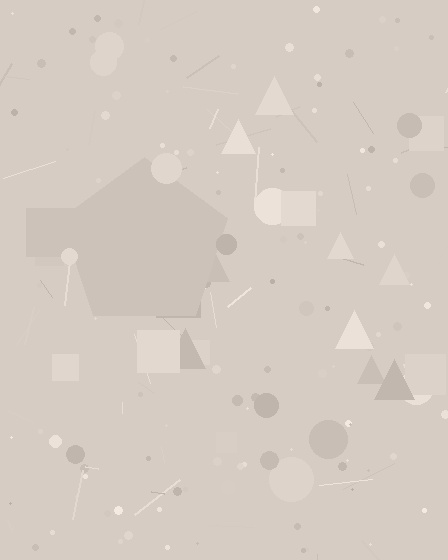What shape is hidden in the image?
A pentagon is hidden in the image.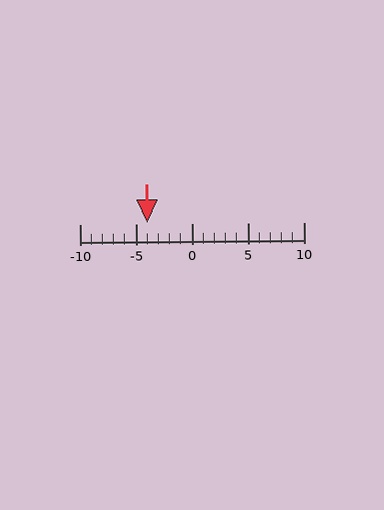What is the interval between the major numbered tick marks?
The major tick marks are spaced 5 units apart.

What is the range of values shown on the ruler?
The ruler shows values from -10 to 10.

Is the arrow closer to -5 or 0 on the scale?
The arrow is closer to -5.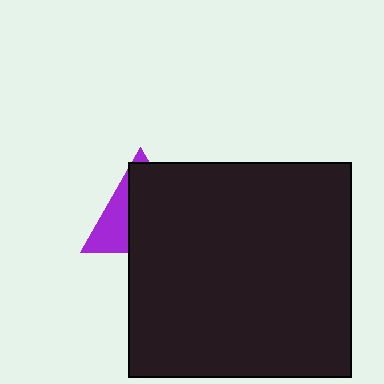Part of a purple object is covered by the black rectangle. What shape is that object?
It is a triangle.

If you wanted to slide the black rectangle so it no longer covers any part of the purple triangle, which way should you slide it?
Slide it right — that is the most direct way to separate the two shapes.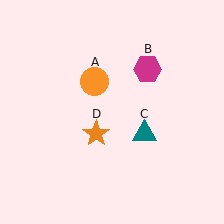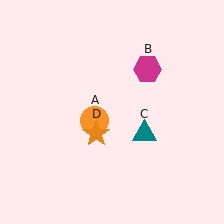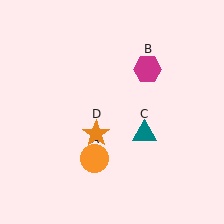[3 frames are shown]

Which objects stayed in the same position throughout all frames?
Magenta hexagon (object B) and teal triangle (object C) and orange star (object D) remained stationary.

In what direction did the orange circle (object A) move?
The orange circle (object A) moved down.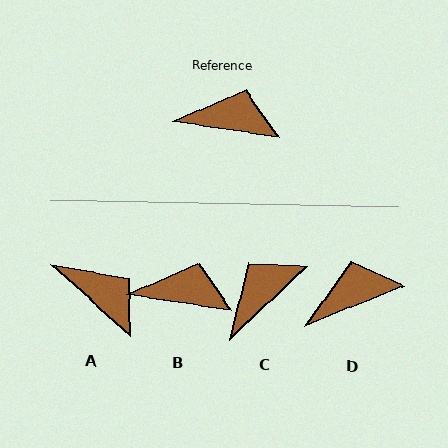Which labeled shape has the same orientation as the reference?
B.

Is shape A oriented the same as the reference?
No, it is off by about 34 degrees.